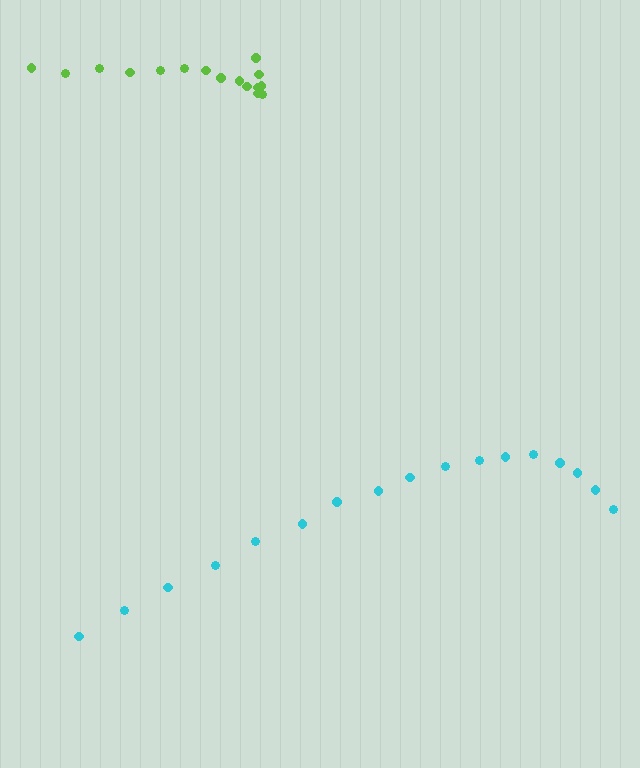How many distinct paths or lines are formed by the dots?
There are 2 distinct paths.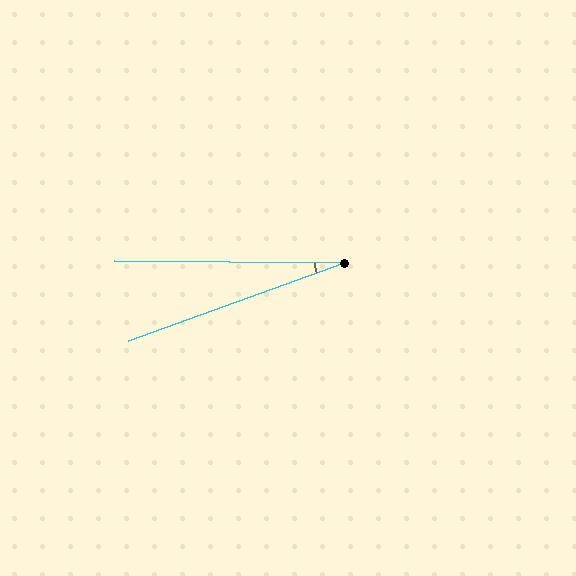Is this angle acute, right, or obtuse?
It is acute.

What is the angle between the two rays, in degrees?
Approximately 21 degrees.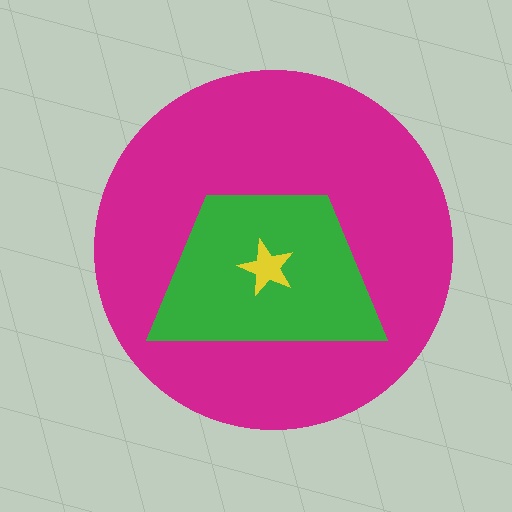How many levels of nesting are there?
3.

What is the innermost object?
The yellow star.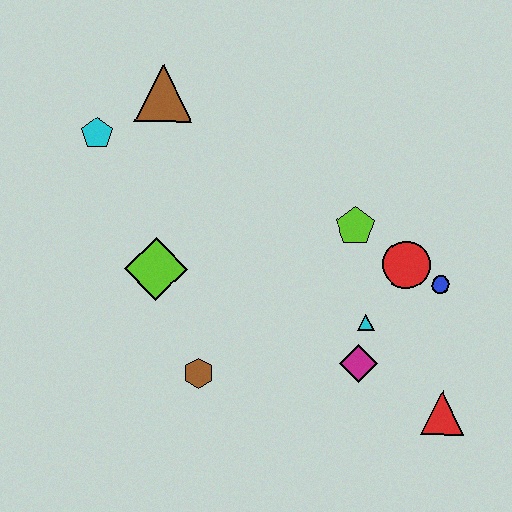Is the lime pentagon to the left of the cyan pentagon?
No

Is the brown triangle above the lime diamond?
Yes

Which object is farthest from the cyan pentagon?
The red triangle is farthest from the cyan pentagon.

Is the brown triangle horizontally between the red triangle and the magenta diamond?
No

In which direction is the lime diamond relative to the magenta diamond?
The lime diamond is to the left of the magenta diamond.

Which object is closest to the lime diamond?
The brown hexagon is closest to the lime diamond.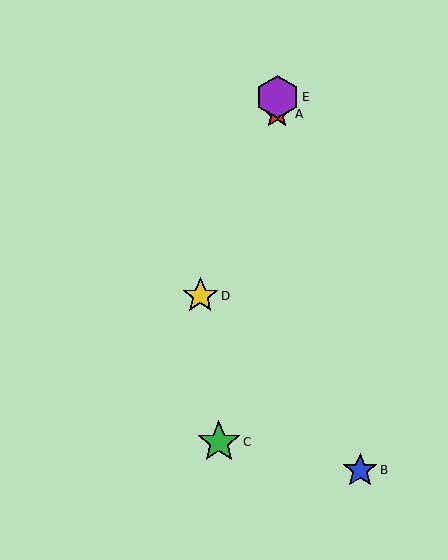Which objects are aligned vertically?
Objects A, E are aligned vertically.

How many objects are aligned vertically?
2 objects (A, E) are aligned vertically.